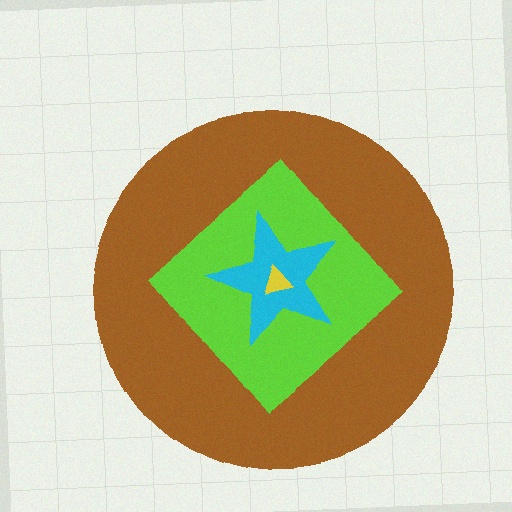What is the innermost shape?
The yellow triangle.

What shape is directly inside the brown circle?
The lime diamond.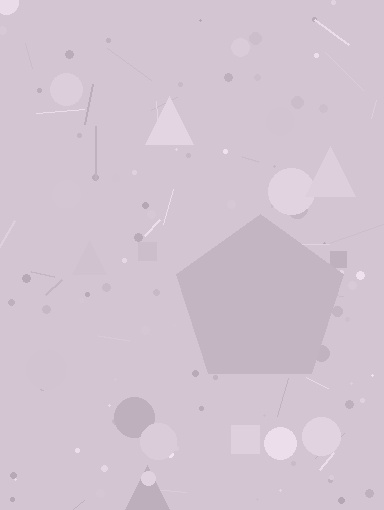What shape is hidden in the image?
A pentagon is hidden in the image.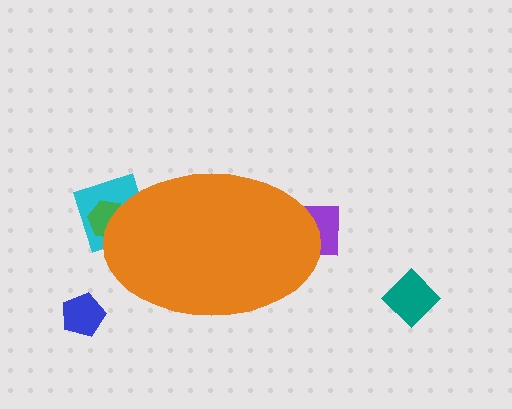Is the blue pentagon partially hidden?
No, the blue pentagon is fully visible.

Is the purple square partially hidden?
Yes, the purple square is partially hidden behind the orange ellipse.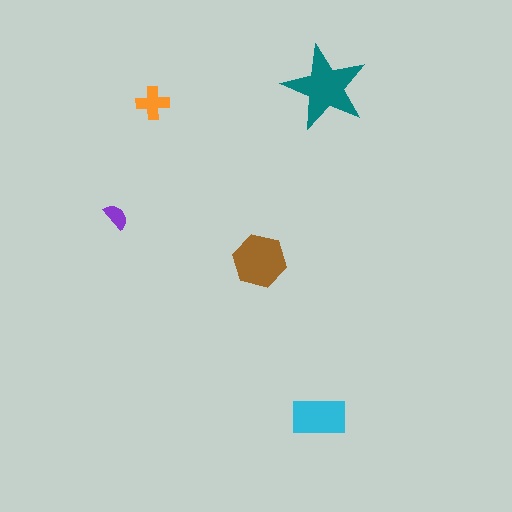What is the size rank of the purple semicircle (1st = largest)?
5th.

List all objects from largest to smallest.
The teal star, the brown hexagon, the cyan rectangle, the orange cross, the purple semicircle.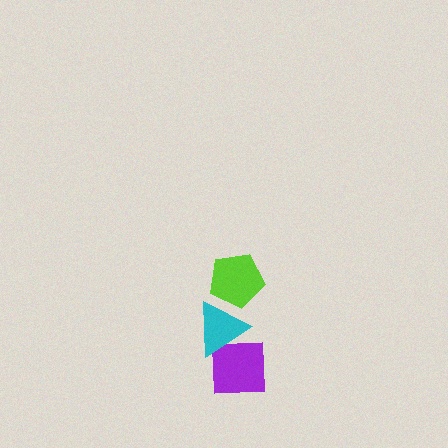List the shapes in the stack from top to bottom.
From top to bottom: the lime pentagon, the cyan triangle, the purple square.